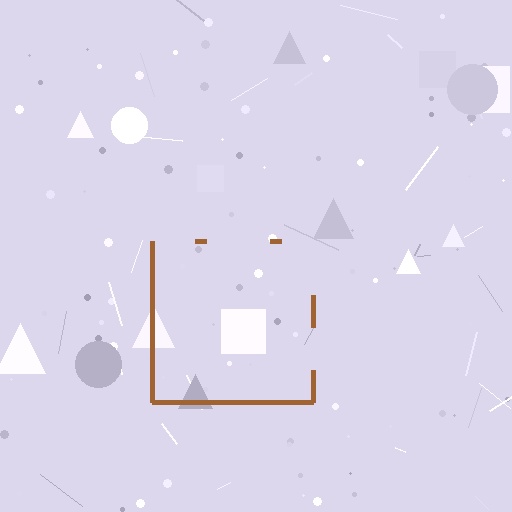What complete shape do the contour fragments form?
The contour fragments form a square.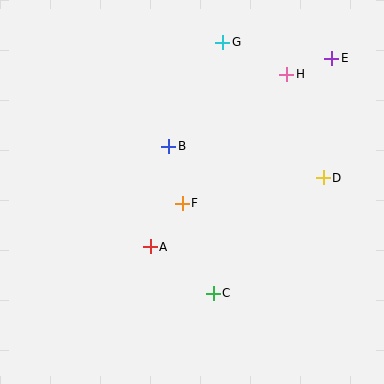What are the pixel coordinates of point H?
Point H is at (287, 74).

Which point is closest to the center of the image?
Point F at (182, 203) is closest to the center.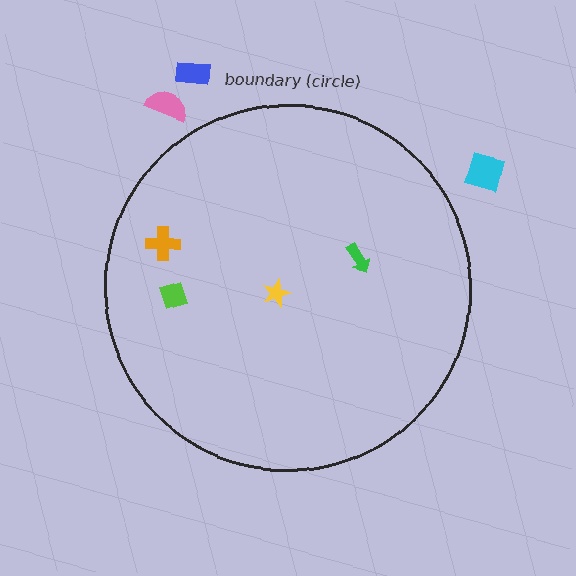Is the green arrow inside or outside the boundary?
Inside.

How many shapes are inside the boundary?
4 inside, 3 outside.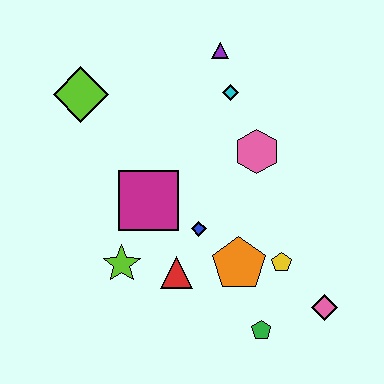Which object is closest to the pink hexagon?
The cyan diamond is closest to the pink hexagon.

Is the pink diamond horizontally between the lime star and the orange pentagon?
No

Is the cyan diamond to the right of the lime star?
Yes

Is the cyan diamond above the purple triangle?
No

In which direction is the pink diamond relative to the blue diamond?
The pink diamond is to the right of the blue diamond.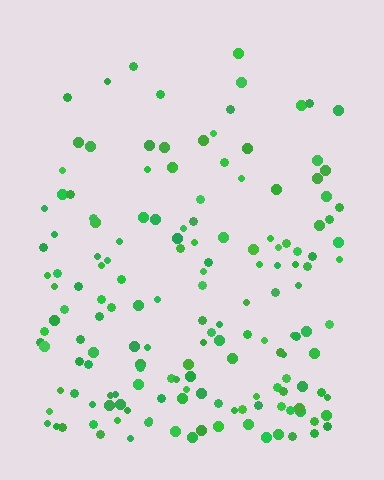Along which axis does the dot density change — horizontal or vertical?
Vertical.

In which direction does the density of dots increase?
From top to bottom, with the bottom side densest.